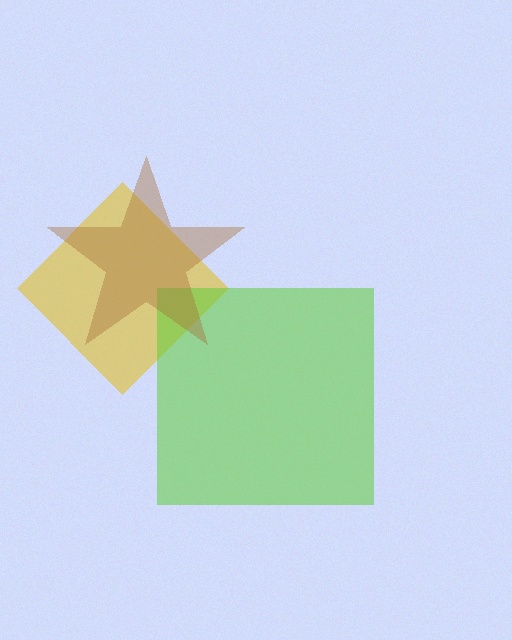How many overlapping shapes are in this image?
There are 3 overlapping shapes in the image.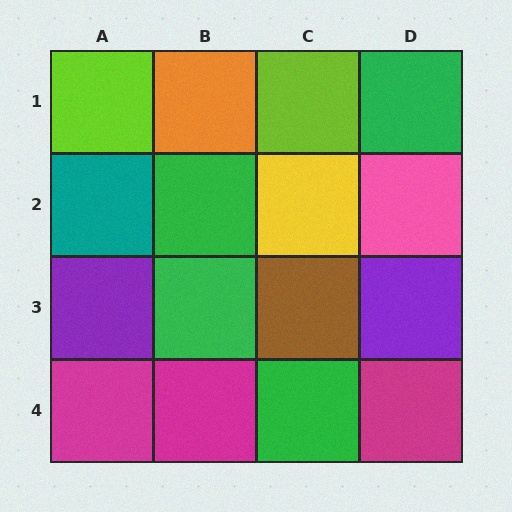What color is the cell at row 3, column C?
Brown.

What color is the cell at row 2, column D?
Pink.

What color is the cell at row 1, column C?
Lime.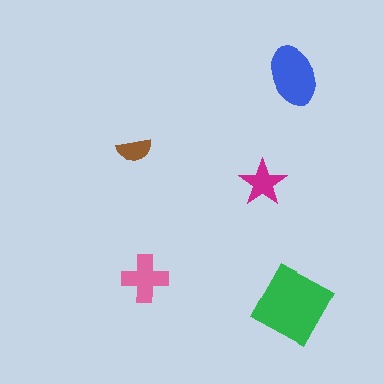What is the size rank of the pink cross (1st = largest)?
3rd.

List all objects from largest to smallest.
The green square, the blue ellipse, the pink cross, the magenta star, the brown semicircle.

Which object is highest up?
The blue ellipse is topmost.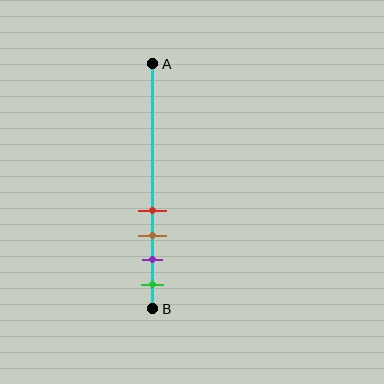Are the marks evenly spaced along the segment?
Yes, the marks are approximately evenly spaced.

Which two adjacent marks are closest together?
The red and brown marks are the closest adjacent pair.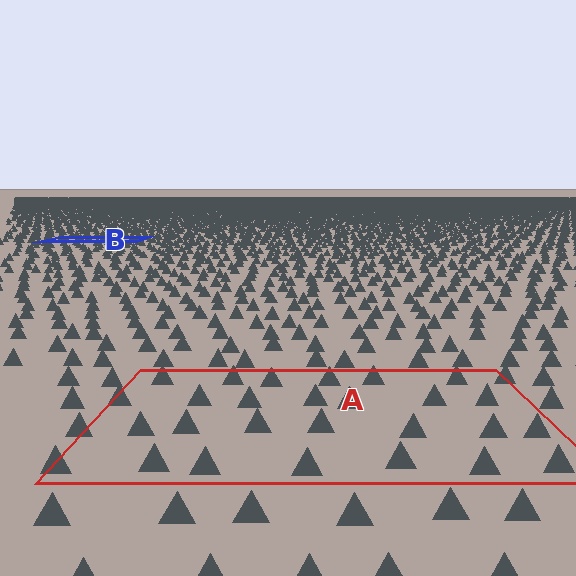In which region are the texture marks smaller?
The texture marks are smaller in region B, because it is farther away.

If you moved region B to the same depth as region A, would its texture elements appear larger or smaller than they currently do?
They would appear larger. At a closer depth, the same texture elements are projected at a bigger on-screen size.